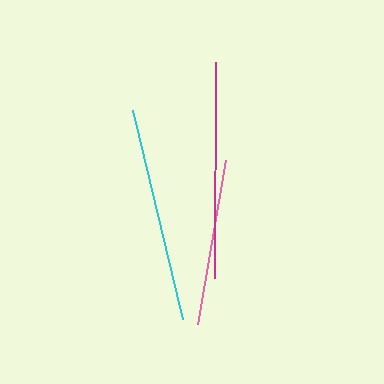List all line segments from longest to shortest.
From longest to shortest: magenta, cyan, pink.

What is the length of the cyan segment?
The cyan segment is approximately 214 pixels long.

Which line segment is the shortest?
The pink line is the shortest at approximately 167 pixels.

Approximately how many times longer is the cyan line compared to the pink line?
The cyan line is approximately 1.3 times the length of the pink line.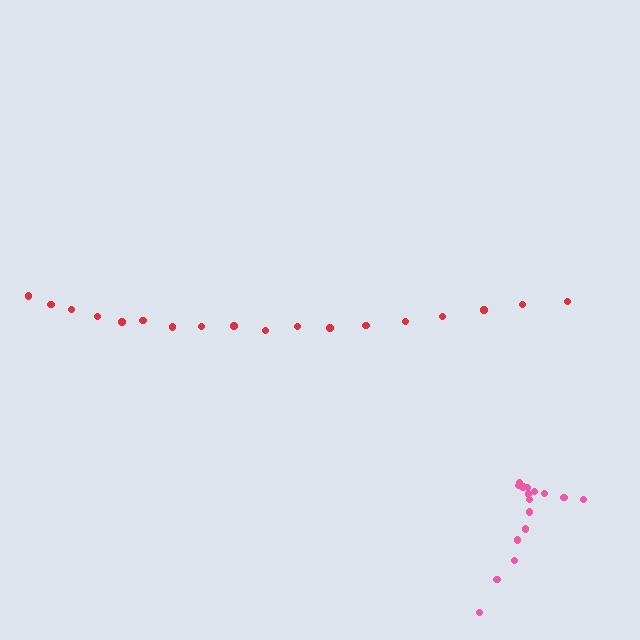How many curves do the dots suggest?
There are 2 distinct paths.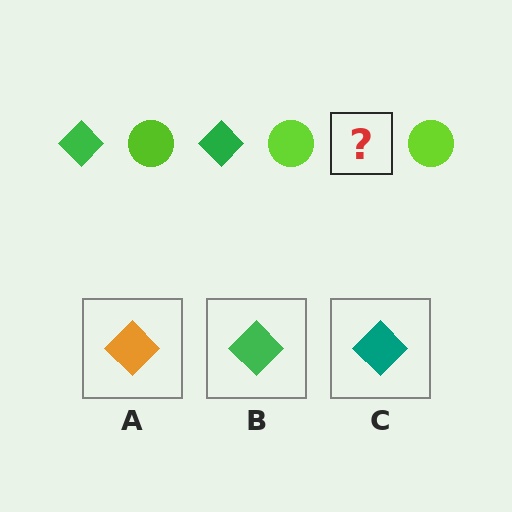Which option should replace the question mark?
Option B.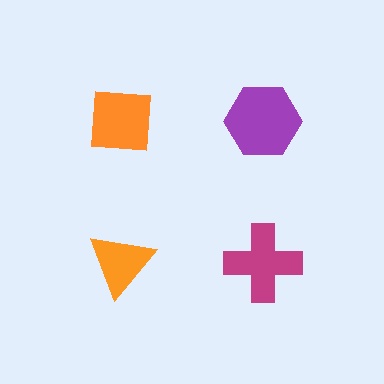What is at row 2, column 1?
An orange triangle.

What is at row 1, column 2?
A purple hexagon.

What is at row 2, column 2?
A magenta cross.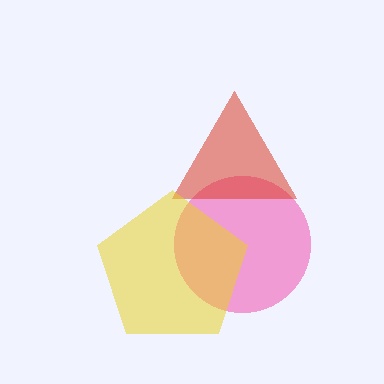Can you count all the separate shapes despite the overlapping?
Yes, there are 3 separate shapes.